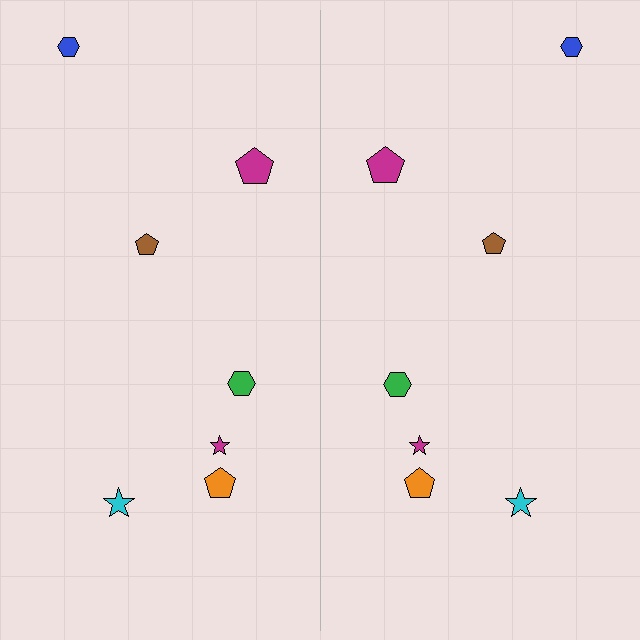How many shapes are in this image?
There are 14 shapes in this image.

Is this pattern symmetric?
Yes, this pattern has bilateral (reflection) symmetry.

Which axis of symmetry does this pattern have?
The pattern has a vertical axis of symmetry running through the center of the image.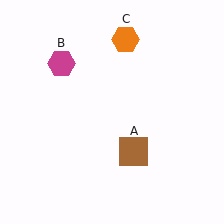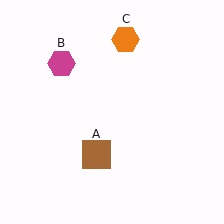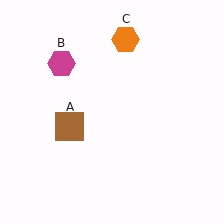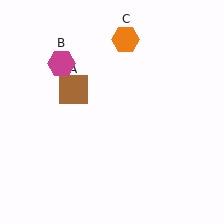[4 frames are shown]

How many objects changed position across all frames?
1 object changed position: brown square (object A).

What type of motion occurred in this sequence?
The brown square (object A) rotated clockwise around the center of the scene.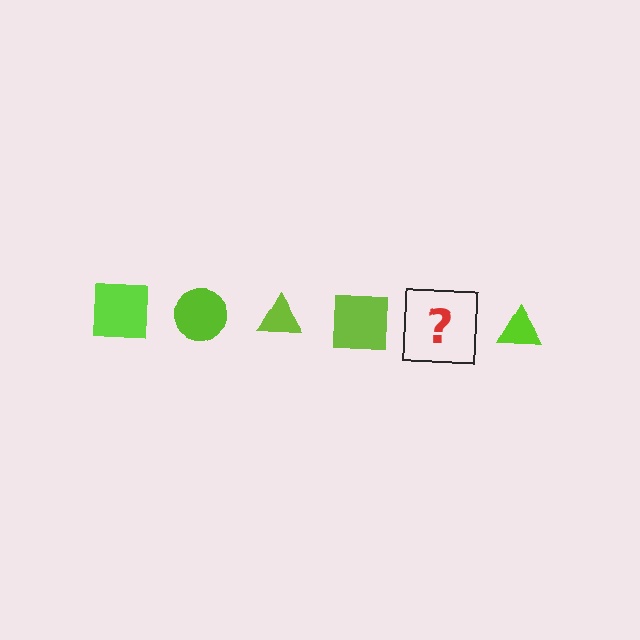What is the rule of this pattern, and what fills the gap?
The rule is that the pattern cycles through square, circle, triangle shapes in lime. The gap should be filled with a lime circle.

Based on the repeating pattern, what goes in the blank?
The blank should be a lime circle.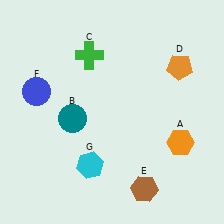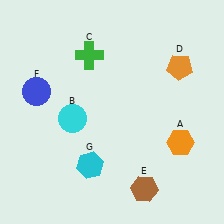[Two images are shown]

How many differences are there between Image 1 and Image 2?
There is 1 difference between the two images.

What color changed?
The circle (B) changed from teal in Image 1 to cyan in Image 2.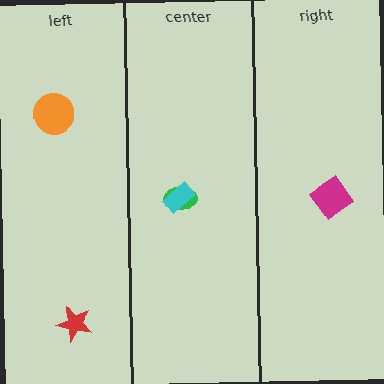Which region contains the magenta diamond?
The right region.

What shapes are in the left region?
The orange circle, the red star.